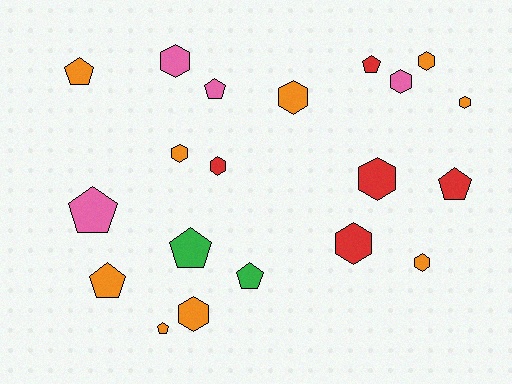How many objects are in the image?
There are 20 objects.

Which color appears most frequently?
Orange, with 9 objects.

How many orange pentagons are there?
There are 3 orange pentagons.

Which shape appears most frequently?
Hexagon, with 11 objects.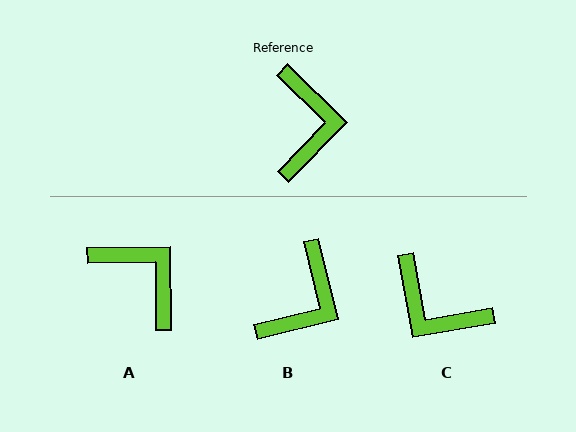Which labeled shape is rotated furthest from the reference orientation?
C, about 125 degrees away.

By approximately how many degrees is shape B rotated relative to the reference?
Approximately 32 degrees clockwise.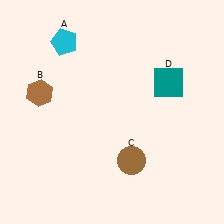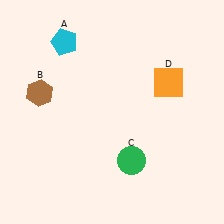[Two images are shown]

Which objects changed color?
C changed from brown to green. D changed from teal to orange.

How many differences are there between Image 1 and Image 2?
There are 2 differences between the two images.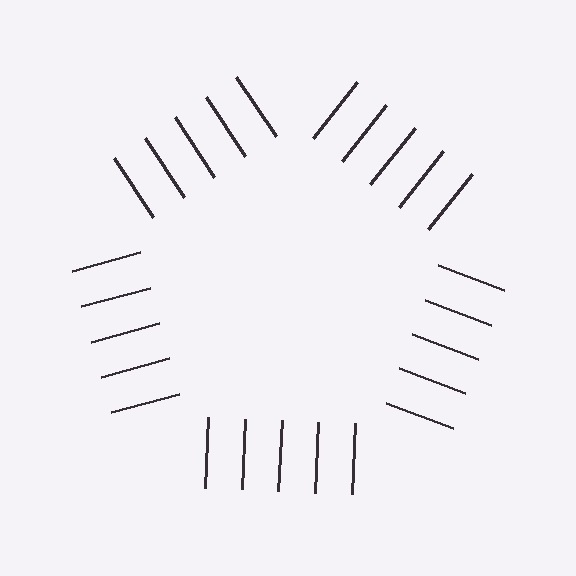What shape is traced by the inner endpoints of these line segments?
An illusory pentagon — the line segments terminate on its edges but no continuous stroke is drawn.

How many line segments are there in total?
25 — 5 along each of the 5 edges.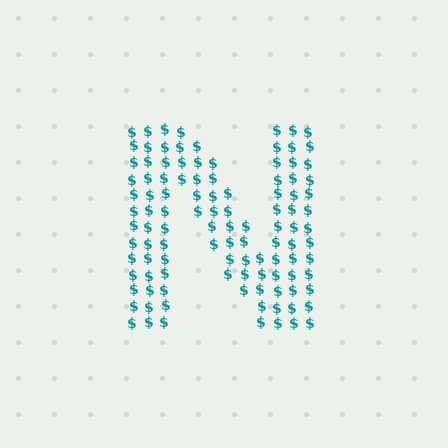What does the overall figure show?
The overall figure shows the letter N.